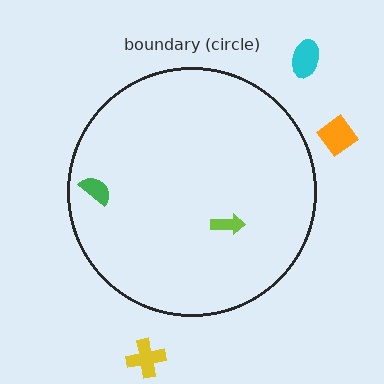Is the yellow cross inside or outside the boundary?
Outside.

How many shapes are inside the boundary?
2 inside, 3 outside.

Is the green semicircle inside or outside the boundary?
Inside.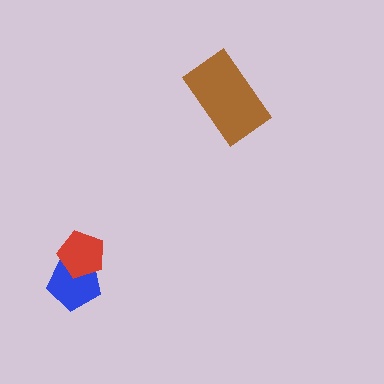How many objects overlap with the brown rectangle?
0 objects overlap with the brown rectangle.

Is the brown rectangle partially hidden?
No, no other shape covers it.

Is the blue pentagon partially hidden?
Yes, it is partially covered by another shape.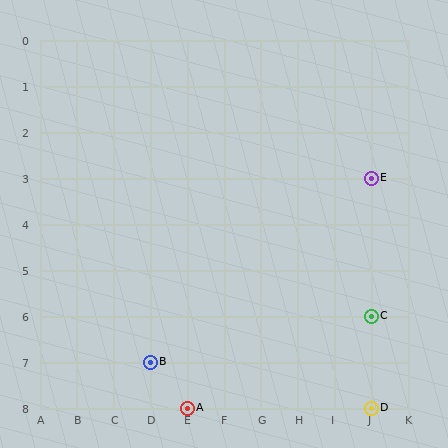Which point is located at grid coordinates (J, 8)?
Point D is at (J, 8).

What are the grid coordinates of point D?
Point D is at grid coordinates (J, 8).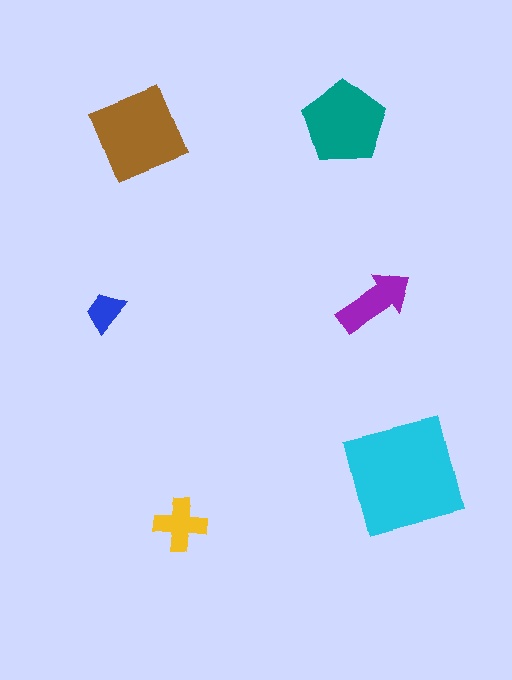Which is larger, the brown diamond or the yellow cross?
The brown diamond.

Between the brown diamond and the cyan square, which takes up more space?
The cyan square.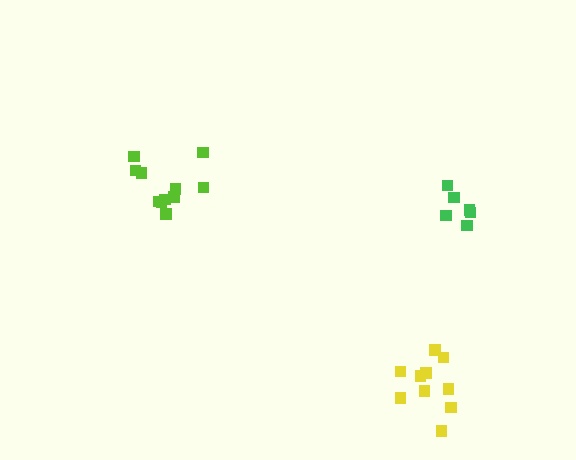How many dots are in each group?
Group 1: 10 dots, Group 2: 6 dots, Group 3: 11 dots (27 total).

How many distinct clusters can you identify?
There are 3 distinct clusters.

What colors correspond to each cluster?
The clusters are colored: yellow, green, lime.